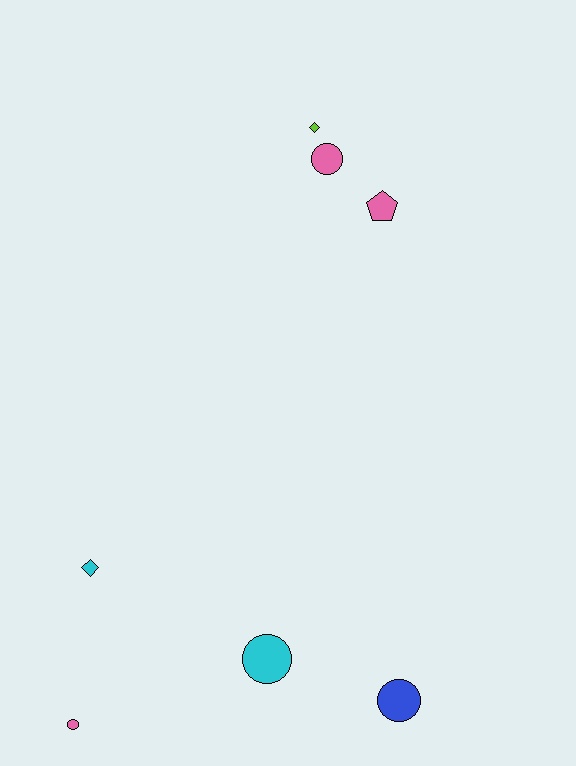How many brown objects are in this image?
There are no brown objects.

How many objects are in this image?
There are 7 objects.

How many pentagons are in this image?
There is 1 pentagon.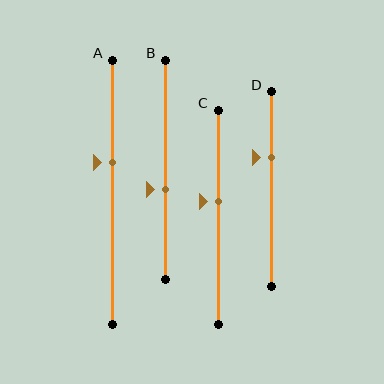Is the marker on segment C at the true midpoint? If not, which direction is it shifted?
No, the marker on segment C is shifted upward by about 7% of the segment length.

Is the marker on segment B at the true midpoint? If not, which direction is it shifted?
No, the marker on segment B is shifted downward by about 9% of the segment length.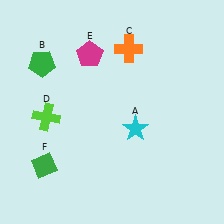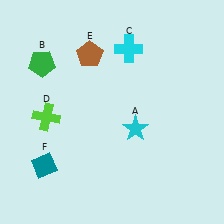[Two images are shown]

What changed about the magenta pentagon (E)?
In Image 1, E is magenta. In Image 2, it changed to brown.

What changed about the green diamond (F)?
In Image 1, F is green. In Image 2, it changed to teal.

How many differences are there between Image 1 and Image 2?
There are 3 differences between the two images.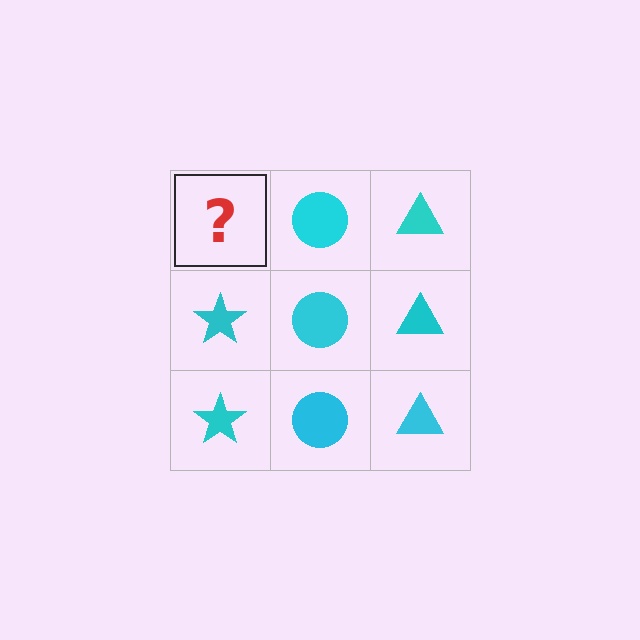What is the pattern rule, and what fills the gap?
The rule is that each column has a consistent shape. The gap should be filled with a cyan star.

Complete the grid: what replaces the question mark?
The question mark should be replaced with a cyan star.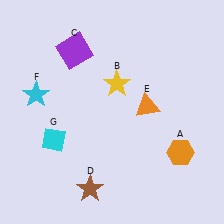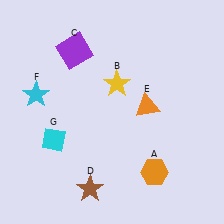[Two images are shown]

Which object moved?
The orange hexagon (A) moved left.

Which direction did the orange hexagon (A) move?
The orange hexagon (A) moved left.